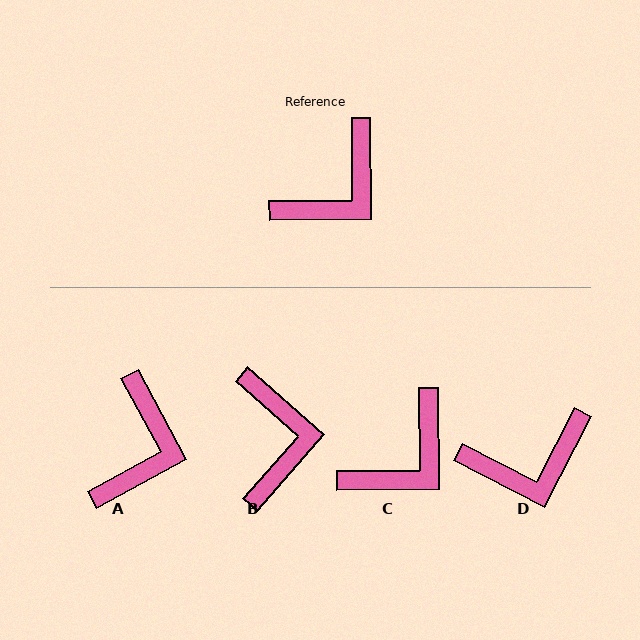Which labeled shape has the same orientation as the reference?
C.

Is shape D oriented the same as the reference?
No, it is off by about 28 degrees.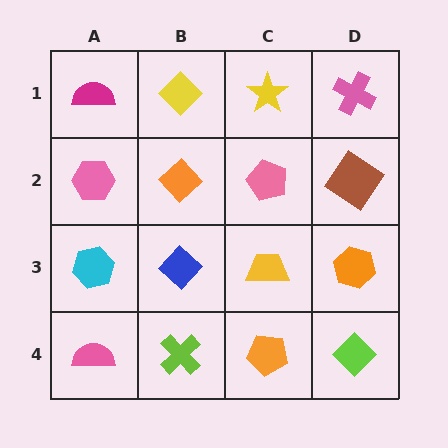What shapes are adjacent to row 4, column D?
An orange hexagon (row 3, column D), an orange pentagon (row 4, column C).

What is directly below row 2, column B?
A blue diamond.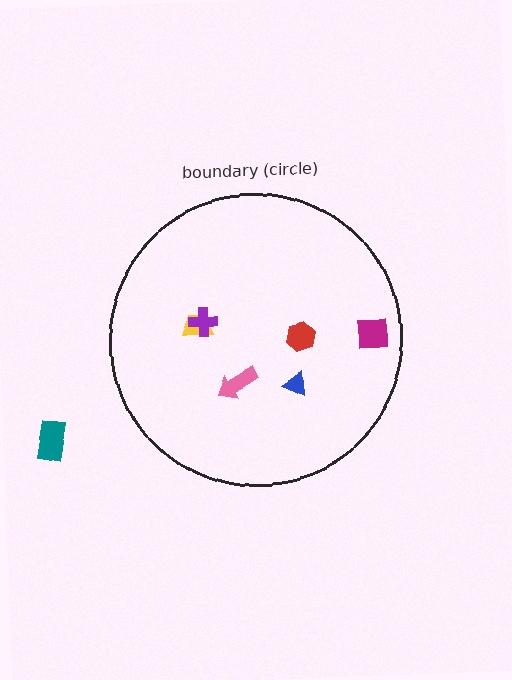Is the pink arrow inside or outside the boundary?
Inside.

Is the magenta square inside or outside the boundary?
Inside.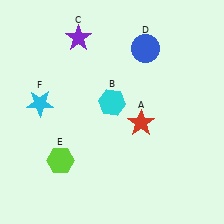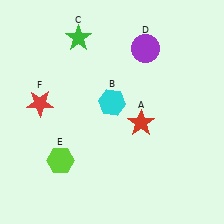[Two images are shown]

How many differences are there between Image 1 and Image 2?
There are 3 differences between the two images.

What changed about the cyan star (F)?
In Image 1, F is cyan. In Image 2, it changed to red.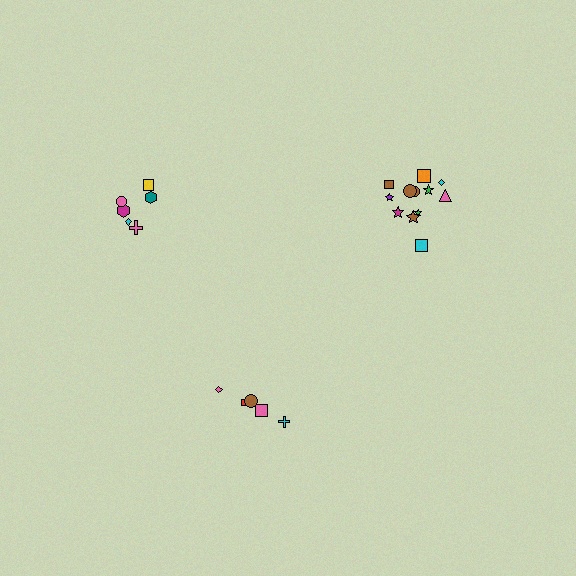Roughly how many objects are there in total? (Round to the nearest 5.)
Roughly 25 objects in total.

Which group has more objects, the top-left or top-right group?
The top-right group.